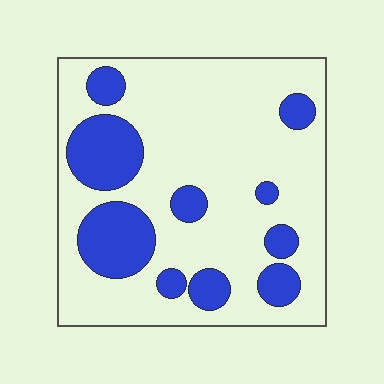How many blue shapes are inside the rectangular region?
10.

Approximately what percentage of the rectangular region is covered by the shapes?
Approximately 25%.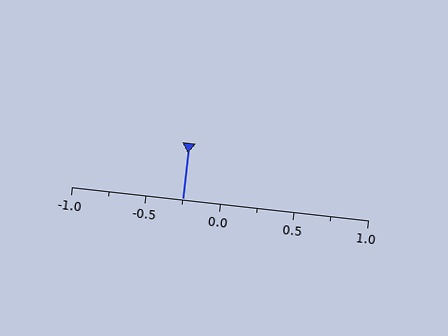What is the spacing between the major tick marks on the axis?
The major ticks are spaced 0.5 apart.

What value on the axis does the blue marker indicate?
The marker indicates approximately -0.25.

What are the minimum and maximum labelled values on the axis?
The axis runs from -1.0 to 1.0.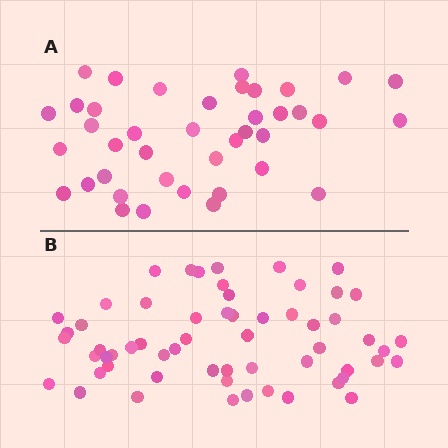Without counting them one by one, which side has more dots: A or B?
Region B (the bottom region) has more dots.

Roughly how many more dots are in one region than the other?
Region B has approximately 20 more dots than region A.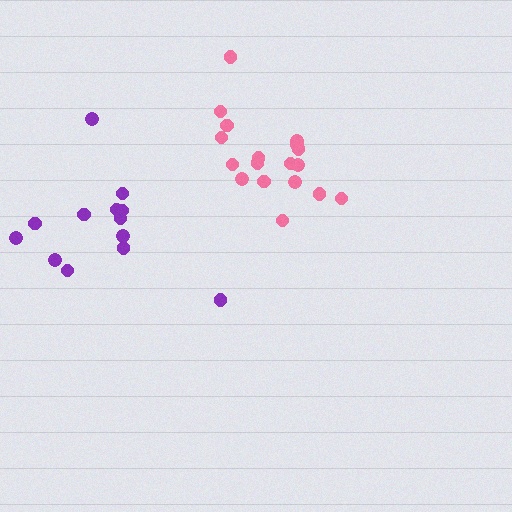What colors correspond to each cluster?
The clusters are colored: pink, purple.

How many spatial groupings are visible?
There are 2 spatial groupings.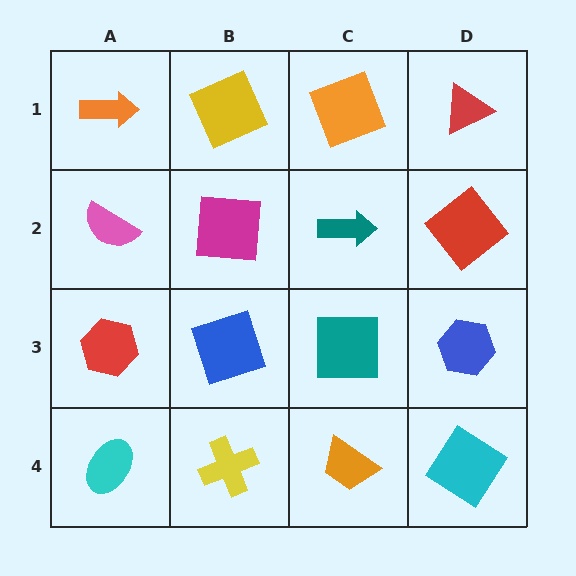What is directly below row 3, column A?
A cyan ellipse.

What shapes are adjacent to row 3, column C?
A teal arrow (row 2, column C), an orange trapezoid (row 4, column C), a blue square (row 3, column B), a blue hexagon (row 3, column D).